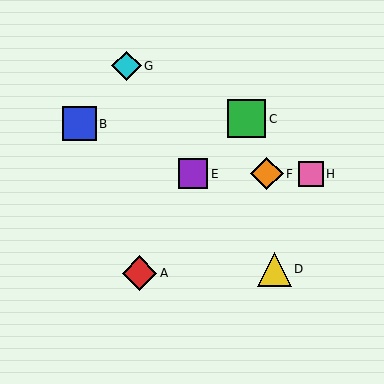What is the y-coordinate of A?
Object A is at y≈273.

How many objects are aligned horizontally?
3 objects (E, F, H) are aligned horizontally.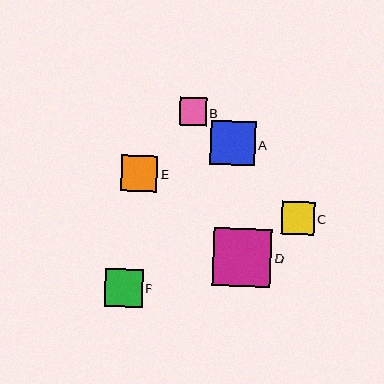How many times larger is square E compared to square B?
Square E is approximately 1.3 times the size of square B.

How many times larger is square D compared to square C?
Square D is approximately 1.8 times the size of square C.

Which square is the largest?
Square D is the largest with a size of approximately 59 pixels.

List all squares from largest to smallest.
From largest to smallest: D, A, F, E, C, B.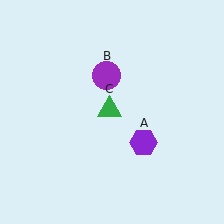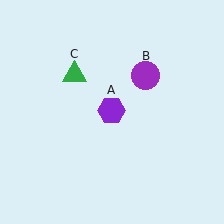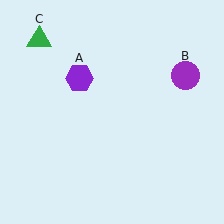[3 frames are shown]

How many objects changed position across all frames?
3 objects changed position: purple hexagon (object A), purple circle (object B), green triangle (object C).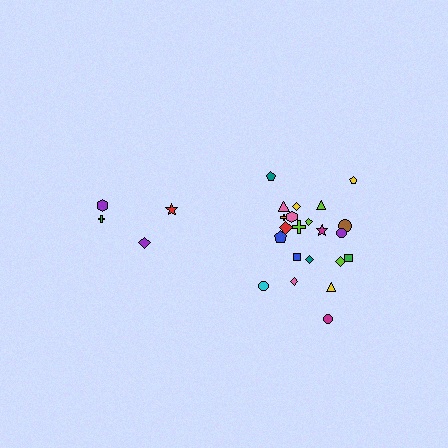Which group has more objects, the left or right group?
The right group.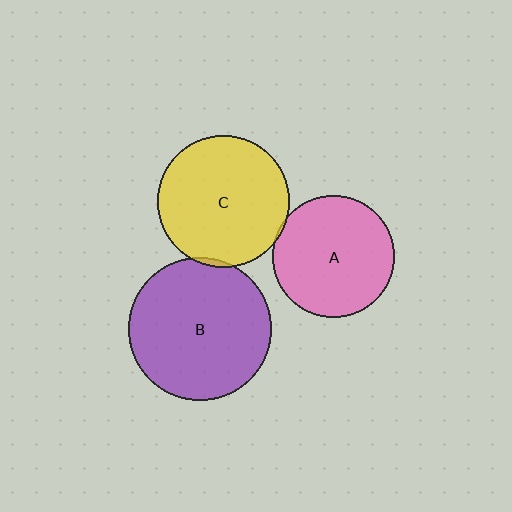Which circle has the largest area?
Circle B (purple).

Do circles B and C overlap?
Yes.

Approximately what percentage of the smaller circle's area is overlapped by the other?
Approximately 5%.